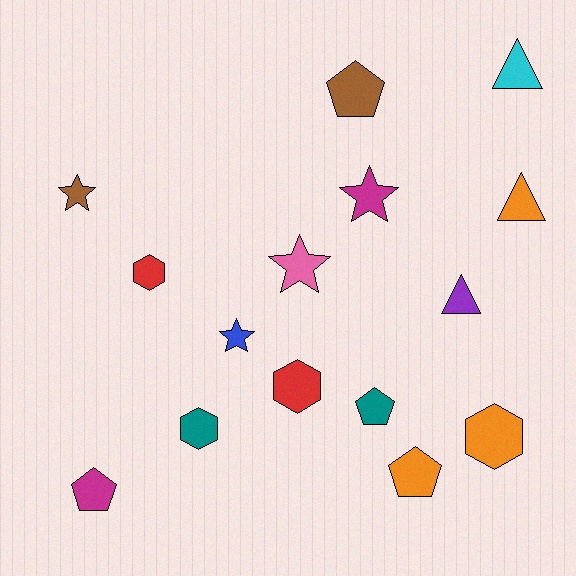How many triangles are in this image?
There are 3 triangles.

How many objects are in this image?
There are 15 objects.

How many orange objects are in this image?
There are 3 orange objects.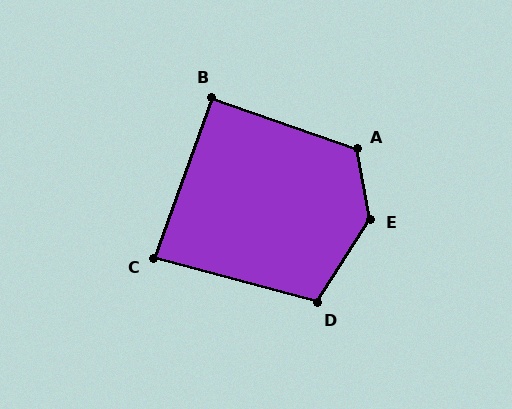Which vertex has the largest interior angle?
E, at approximately 137 degrees.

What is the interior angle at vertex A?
Approximately 120 degrees (obtuse).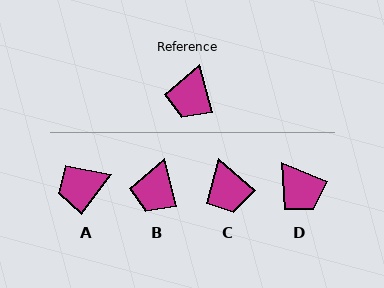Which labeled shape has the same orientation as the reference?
B.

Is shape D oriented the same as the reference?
No, it is off by about 53 degrees.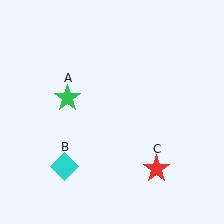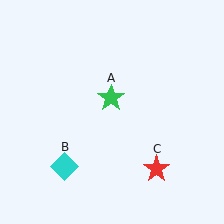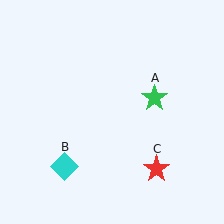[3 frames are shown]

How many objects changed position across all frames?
1 object changed position: green star (object A).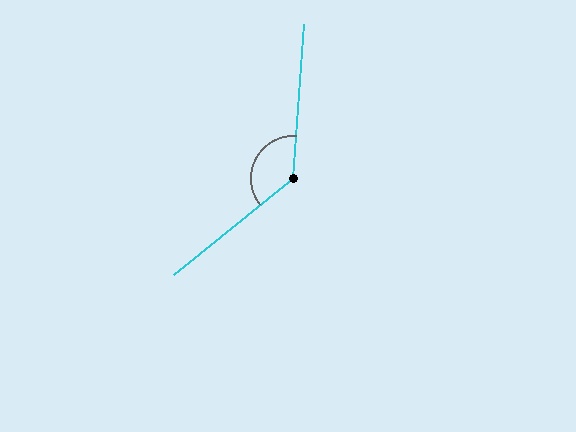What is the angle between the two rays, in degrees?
Approximately 133 degrees.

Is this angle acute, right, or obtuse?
It is obtuse.